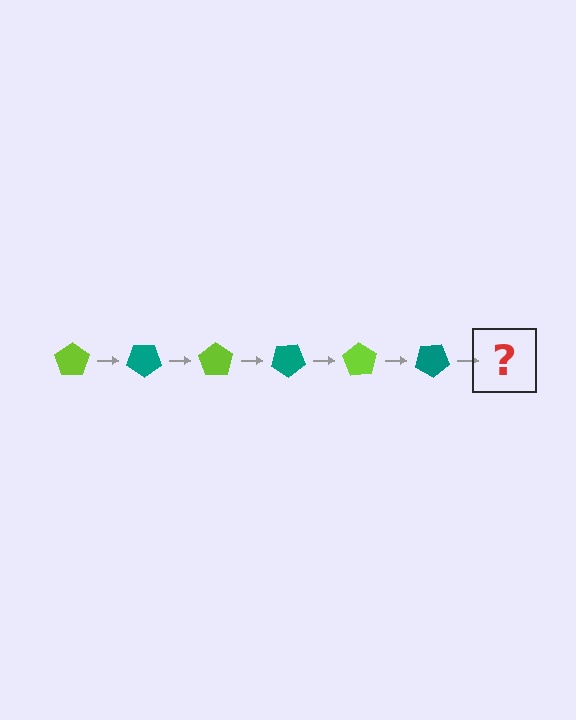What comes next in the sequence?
The next element should be a lime pentagon, rotated 210 degrees from the start.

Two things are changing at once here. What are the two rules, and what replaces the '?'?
The two rules are that it rotates 35 degrees each step and the color cycles through lime and teal. The '?' should be a lime pentagon, rotated 210 degrees from the start.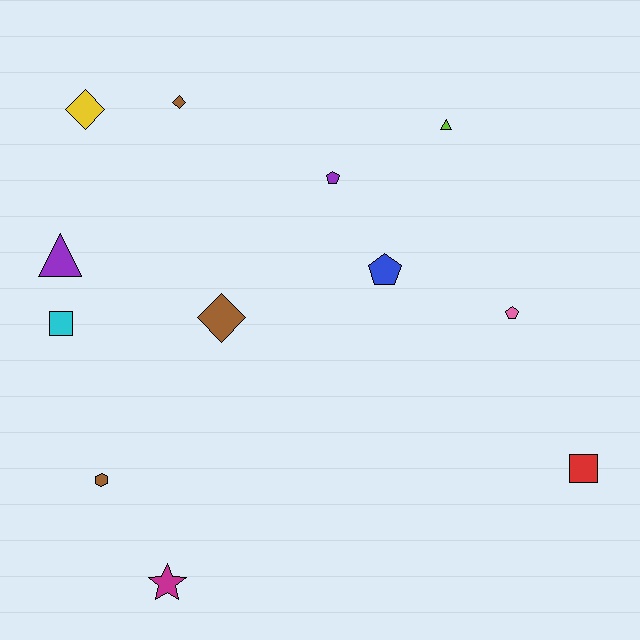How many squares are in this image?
There are 2 squares.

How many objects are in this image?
There are 12 objects.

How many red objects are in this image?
There is 1 red object.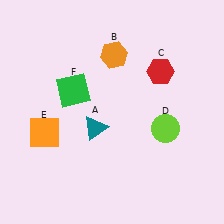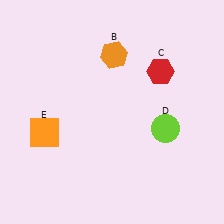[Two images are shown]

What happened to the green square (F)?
The green square (F) was removed in Image 2. It was in the top-left area of Image 1.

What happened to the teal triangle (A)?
The teal triangle (A) was removed in Image 2. It was in the bottom-left area of Image 1.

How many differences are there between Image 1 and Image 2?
There are 2 differences between the two images.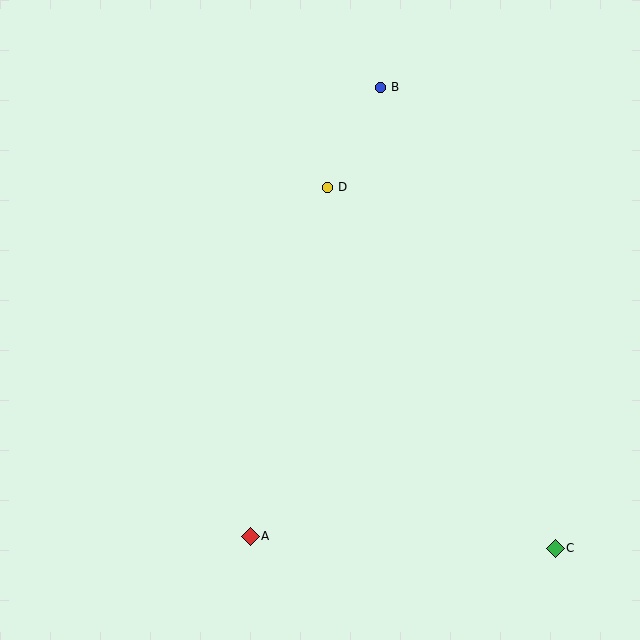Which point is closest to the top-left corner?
Point D is closest to the top-left corner.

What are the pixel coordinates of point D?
Point D is at (327, 187).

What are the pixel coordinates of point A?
Point A is at (250, 536).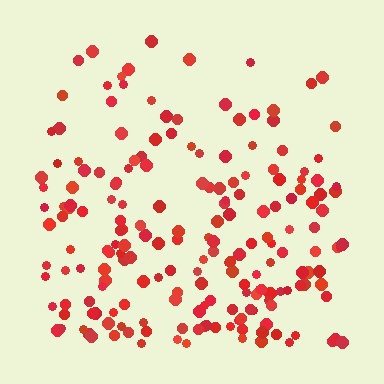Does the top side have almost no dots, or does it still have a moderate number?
Still a moderate number, just noticeably fewer than the bottom.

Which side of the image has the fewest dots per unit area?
The top.